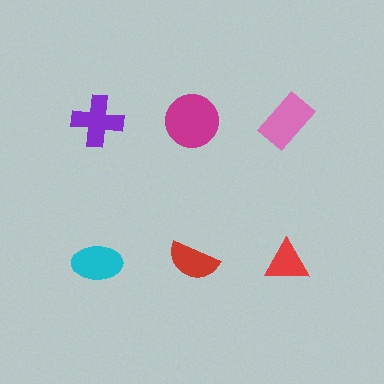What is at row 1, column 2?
A magenta circle.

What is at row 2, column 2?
A red semicircle.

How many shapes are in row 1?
3 shapes.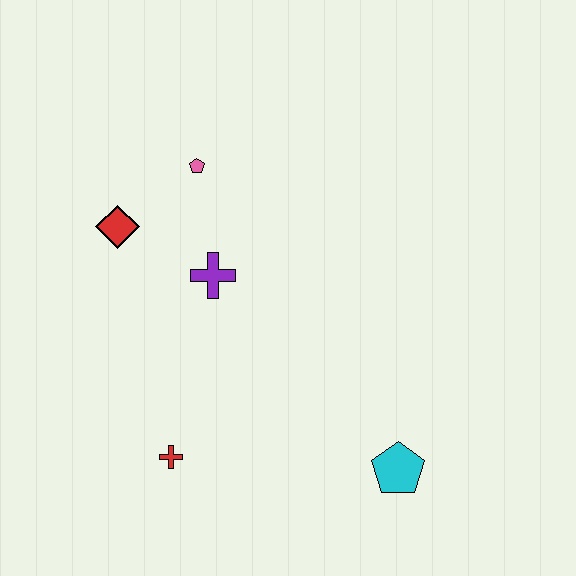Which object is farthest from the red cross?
The pink pentagon is farthest from the red cross.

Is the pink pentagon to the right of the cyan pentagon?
No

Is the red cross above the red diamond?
No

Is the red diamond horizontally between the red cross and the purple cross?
No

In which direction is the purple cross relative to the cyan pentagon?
The purple cross is above the cyan pentagon.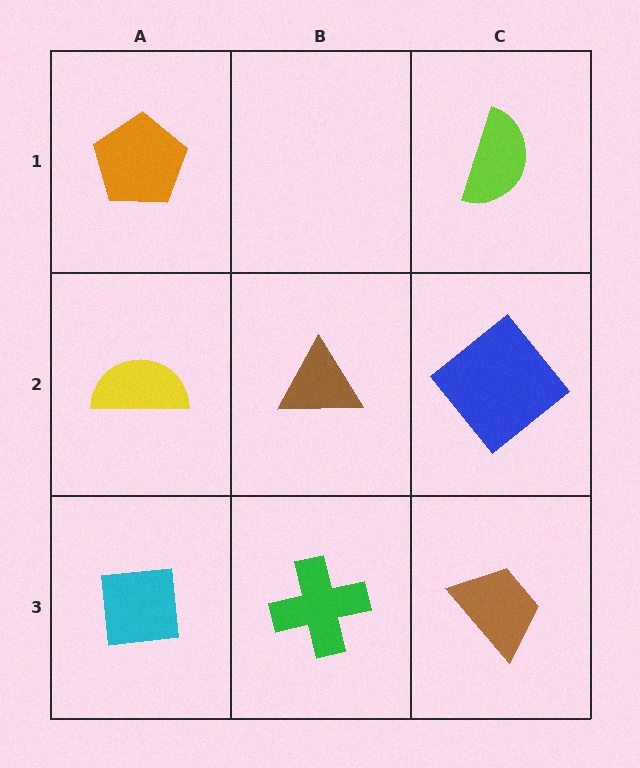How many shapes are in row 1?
2 shapes.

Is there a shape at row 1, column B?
No, that cell is empty.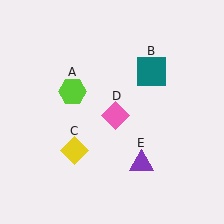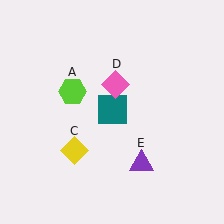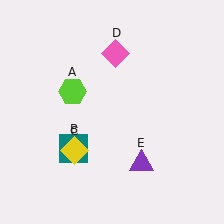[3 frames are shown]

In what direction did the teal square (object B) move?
The teal square (object B) moved down and to the left.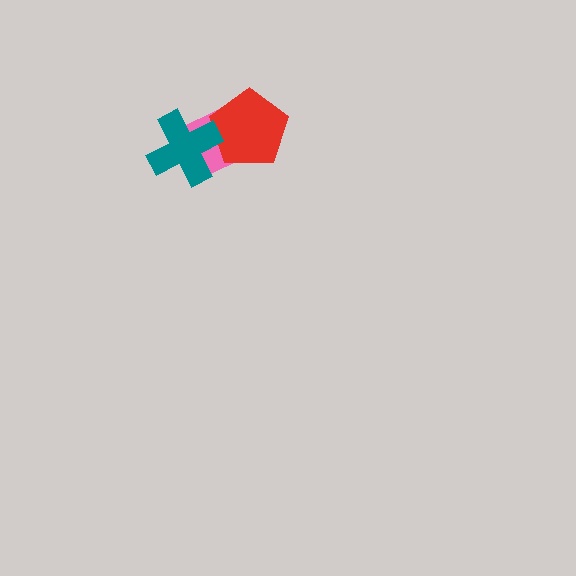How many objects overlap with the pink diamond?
2 objects overlap with the pink diamond.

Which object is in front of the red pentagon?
The teal cross is in front of the red pentagon.